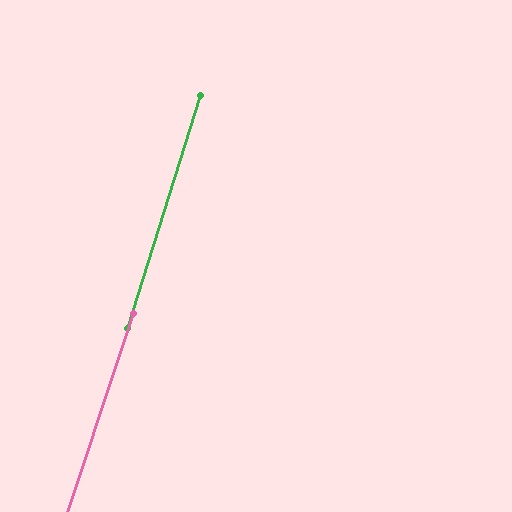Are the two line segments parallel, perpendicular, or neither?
Parallel — their directions differ by only 0.9°.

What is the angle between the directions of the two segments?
Approximately 1 degree.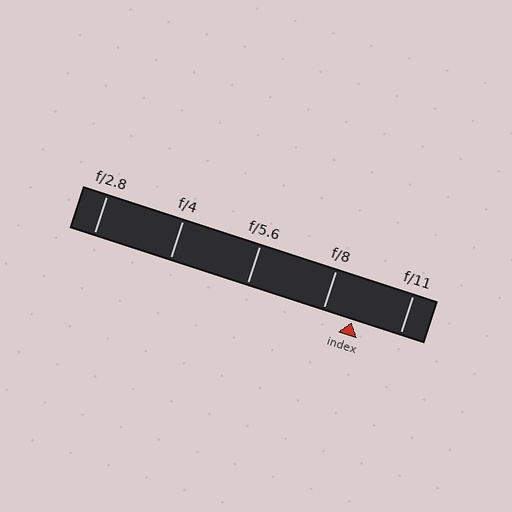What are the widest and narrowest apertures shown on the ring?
The widest aperture shown is f/2.8 and the narrowest is f/11.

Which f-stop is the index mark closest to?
The index mark is closest to f/8.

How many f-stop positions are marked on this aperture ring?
There are 5 f-stop positions marked.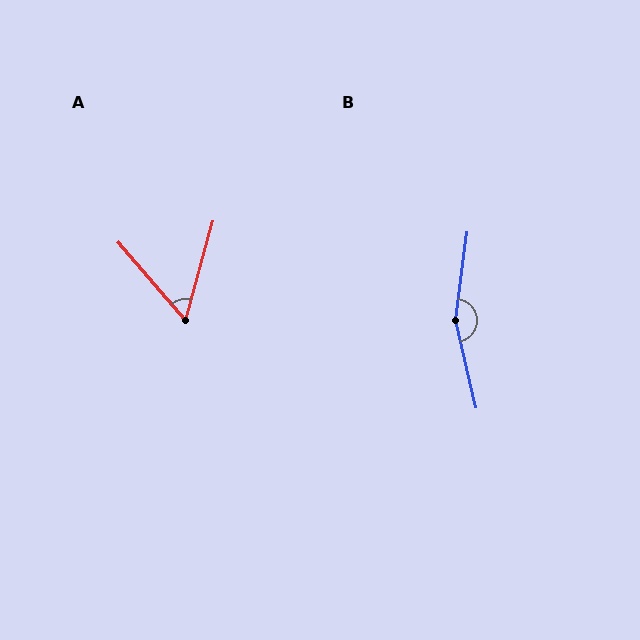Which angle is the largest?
B, at approximately 159 degrees.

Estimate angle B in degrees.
Approximately 159 degrees.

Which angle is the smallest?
A, at approximately 57 degrees.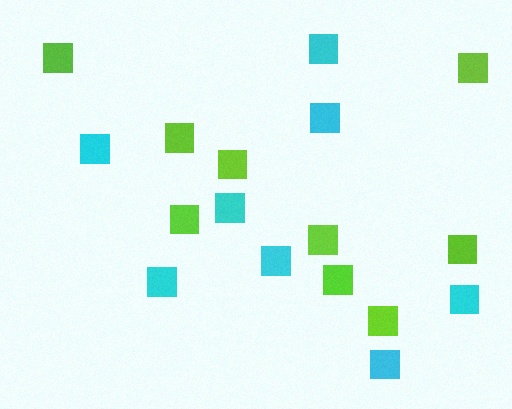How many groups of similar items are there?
There are 2 groups: one group of lime squares (9) and one group of cyan squares (8).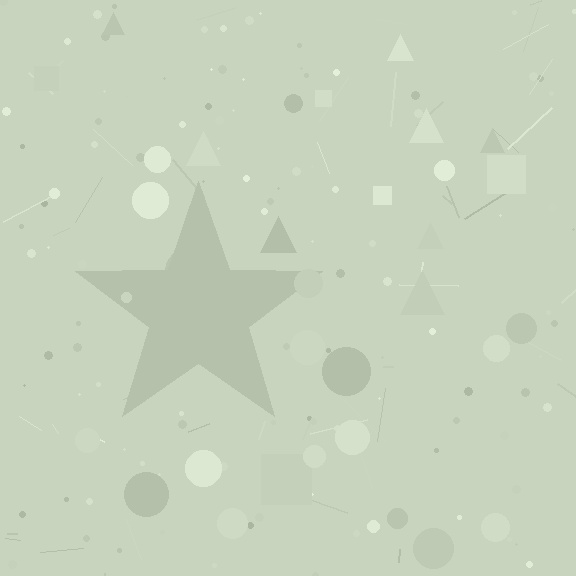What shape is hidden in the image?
A star is hidden in the image.